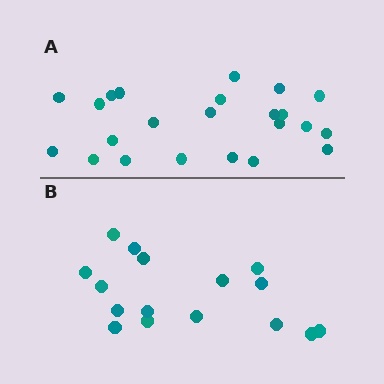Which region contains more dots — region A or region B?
Region A (the top region) has more dots.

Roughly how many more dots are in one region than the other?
Region A has roughly 8 or so more dots than region B.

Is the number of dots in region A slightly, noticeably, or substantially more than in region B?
Region A has noticeably more, but not dramatically so. The ratio is roughly 1.4 to 1.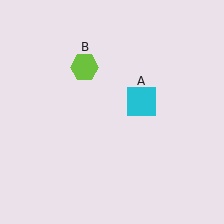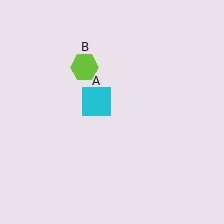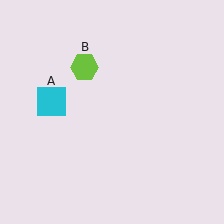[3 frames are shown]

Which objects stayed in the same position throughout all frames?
Lime hexagon (object B) remained stationary.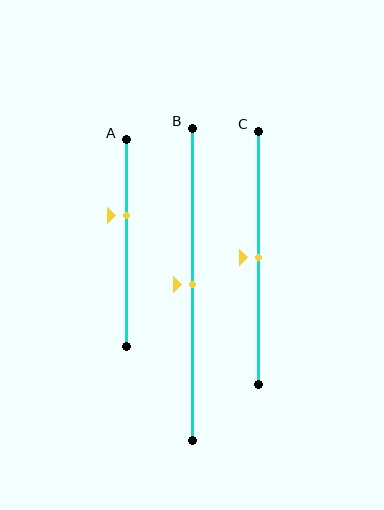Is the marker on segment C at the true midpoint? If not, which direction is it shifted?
Yes, the marker on segment C is at the true midpoint.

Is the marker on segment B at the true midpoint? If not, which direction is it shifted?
Yes, the marker on segment B is at the true midpoint.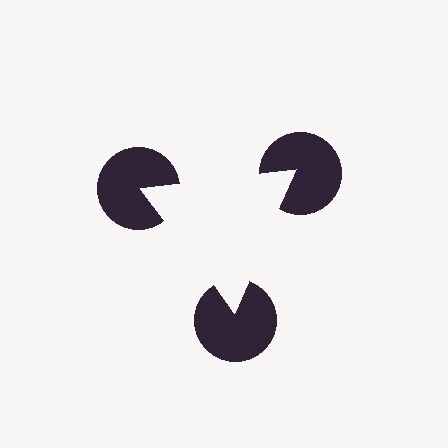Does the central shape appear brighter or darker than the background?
It typically appears slightly brighter than the background, even though no actual brightness change is drawn.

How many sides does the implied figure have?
3 sides.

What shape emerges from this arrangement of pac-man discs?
An illusory triangle — its edges are inferred from the aligned wedge cuts in the pac-man discs, not physically drawn.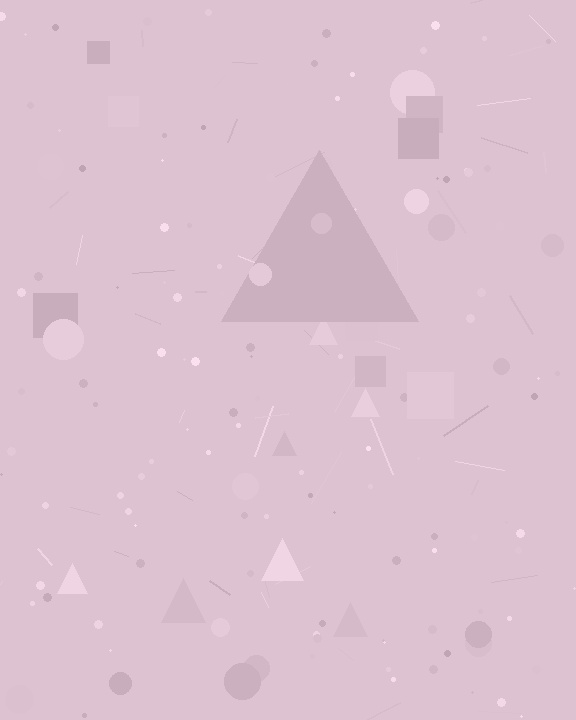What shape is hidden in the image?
A triangle is hidden in the image.